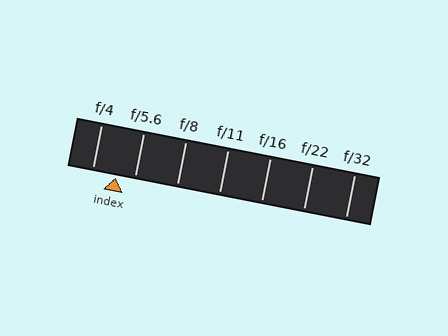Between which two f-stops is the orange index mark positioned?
The index mark is between f/4 and f/5.6.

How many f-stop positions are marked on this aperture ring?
There are 7 f-stop positions marked.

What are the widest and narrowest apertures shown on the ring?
The widest aperture shown is f/4 and the narrowest is f/32.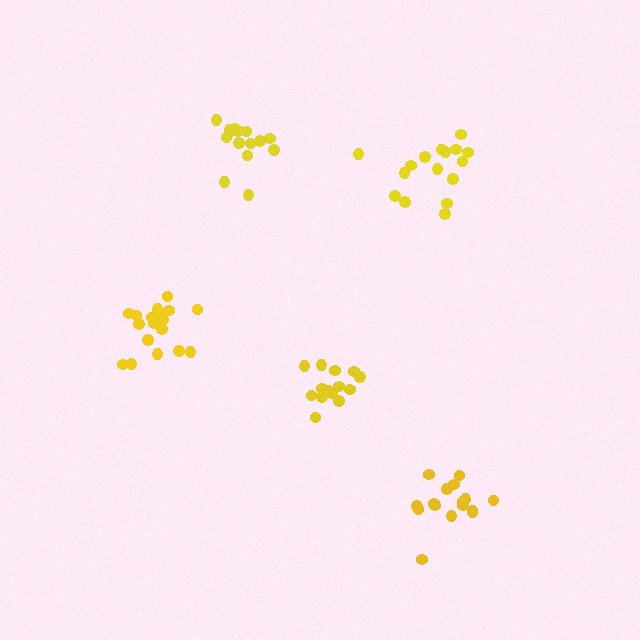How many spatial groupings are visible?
There are 5 spatial groupings.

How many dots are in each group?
Group 1: 14 dots, Group 2: 15 dots, Group 3: 20 dots, Group 4: 16 dots, Group 5: 16 dots (81 total).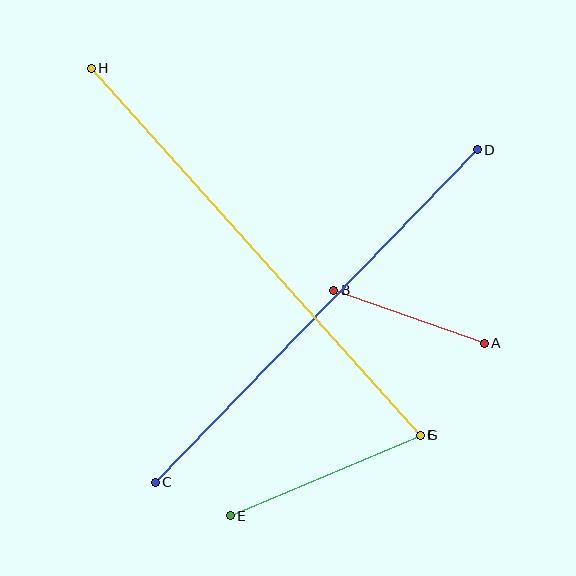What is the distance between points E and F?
The distance is approximately 207 pixels.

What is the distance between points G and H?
The distance is approximately 493 pixels.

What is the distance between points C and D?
The distance is approximately 463 pixels.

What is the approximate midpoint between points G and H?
The midpoint is at approximately (256, 252) pixels.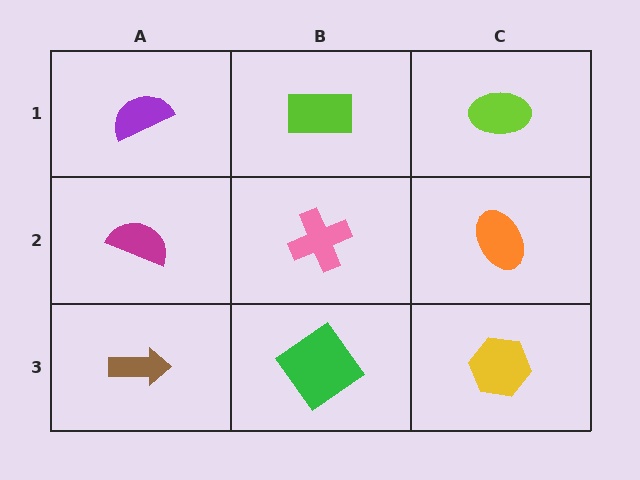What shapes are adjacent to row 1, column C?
An orange ellipse (row 2, column C), a lime rectangle (row 1, column B).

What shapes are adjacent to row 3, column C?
An orange ellipse (row 2, column C), a green diamond (row 3, column B).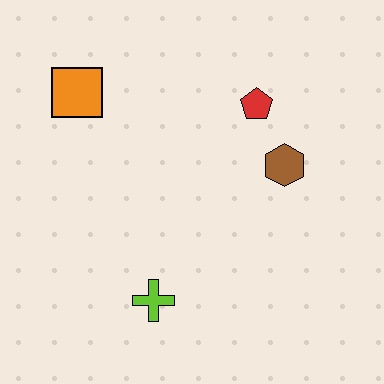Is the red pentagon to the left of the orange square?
No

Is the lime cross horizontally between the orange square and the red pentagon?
Yes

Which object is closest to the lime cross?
The brown hexagon is closest to the lime cross.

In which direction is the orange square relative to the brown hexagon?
The orange square is to the left of the brown hexagon.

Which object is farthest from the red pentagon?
The lime cross is farthest from the red pentagon.